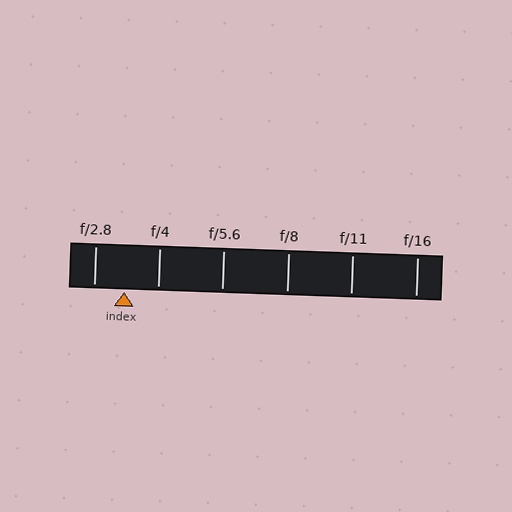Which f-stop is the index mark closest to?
The index mark is closest to f/2.8.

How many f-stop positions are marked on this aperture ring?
There are 6 f-stop positions marked.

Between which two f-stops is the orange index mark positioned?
The index mark is between f/2.8 and f/4.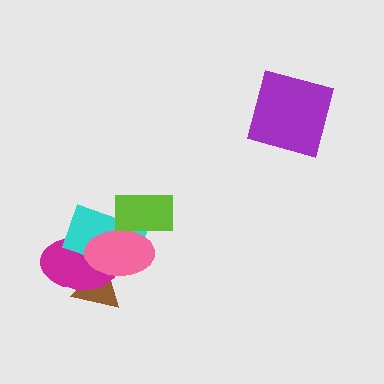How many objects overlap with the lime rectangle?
2 objects overlap with the lime rectangle.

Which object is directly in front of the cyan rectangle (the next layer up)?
The pink ellipse is directly in front of the cyan rectangle.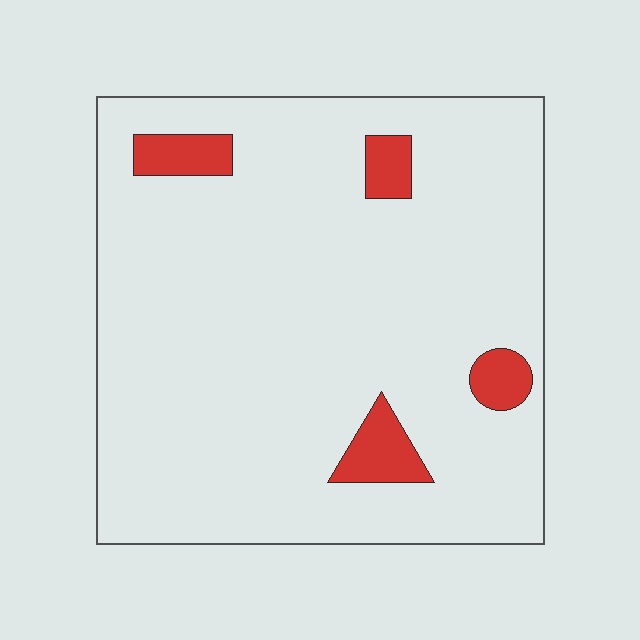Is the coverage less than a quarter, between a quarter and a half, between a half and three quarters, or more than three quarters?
Less than a quarter.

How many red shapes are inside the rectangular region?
4.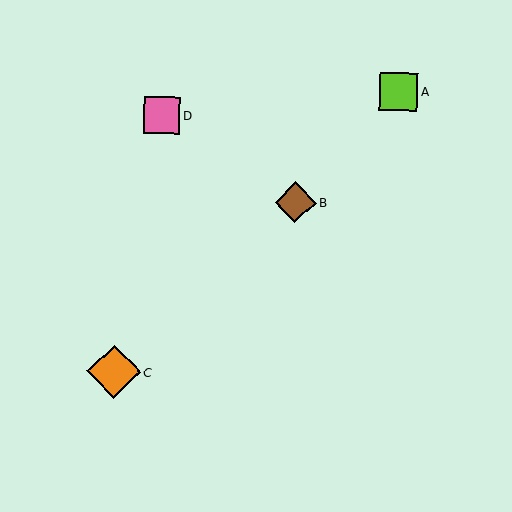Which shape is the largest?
The orange diamond (labeled C) is the largest.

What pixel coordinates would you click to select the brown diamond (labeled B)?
Click at (295, 202) to select the brown diamond B.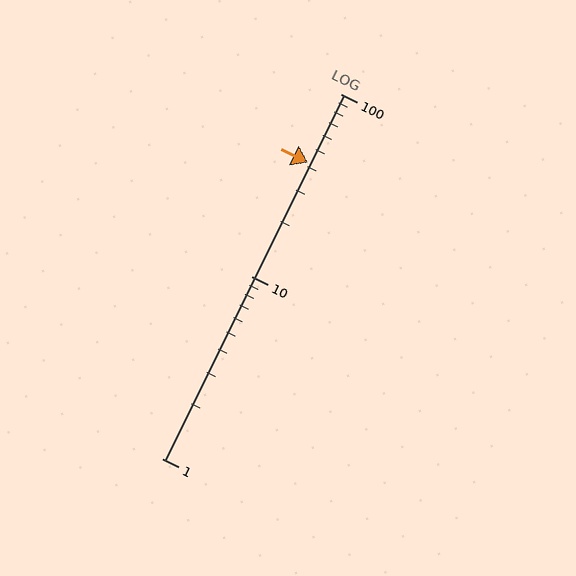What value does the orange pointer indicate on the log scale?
The pointer indicates approximately 42.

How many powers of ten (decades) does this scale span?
The scale spans 2 decades, from 1 to 100.